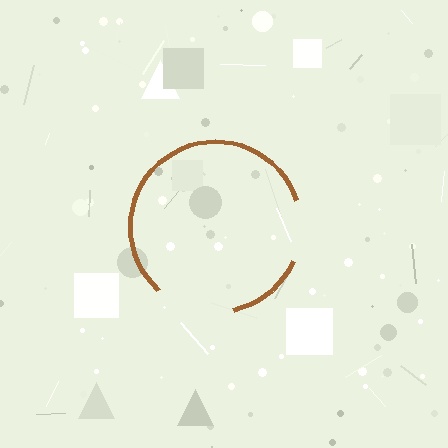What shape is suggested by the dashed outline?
The dashed outline suggests a circle.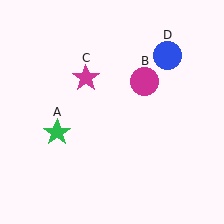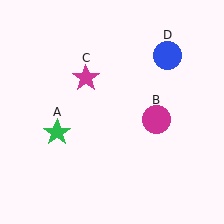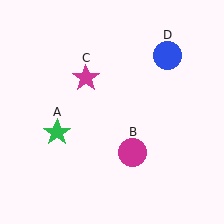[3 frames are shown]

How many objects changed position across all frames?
1 object changed position: magenta circle (object B).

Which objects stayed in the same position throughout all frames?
Green star (object A) and magenta star (object C) and blue circle (object D) remained stationary.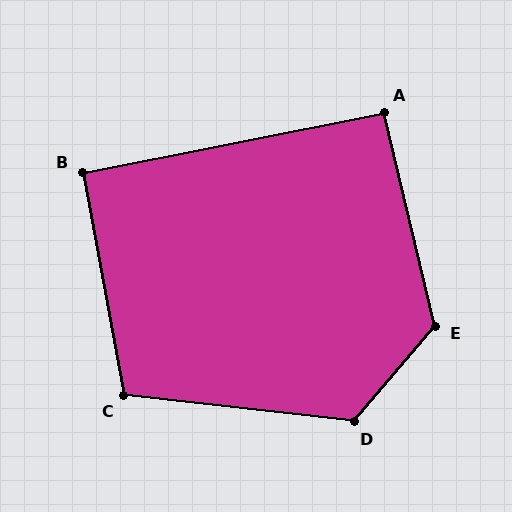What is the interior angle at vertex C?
Approximately 107 degrees (obtuse).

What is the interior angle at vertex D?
Approximately 124 degrees (obtuse).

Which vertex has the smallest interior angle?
B, at approximately 91 degrees.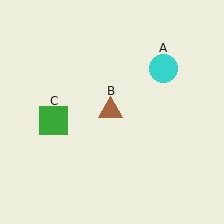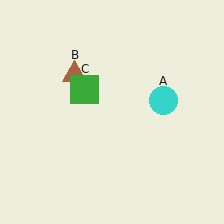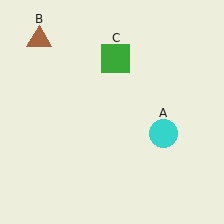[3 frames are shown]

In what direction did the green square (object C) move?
The green square (object C) moved up and to the right.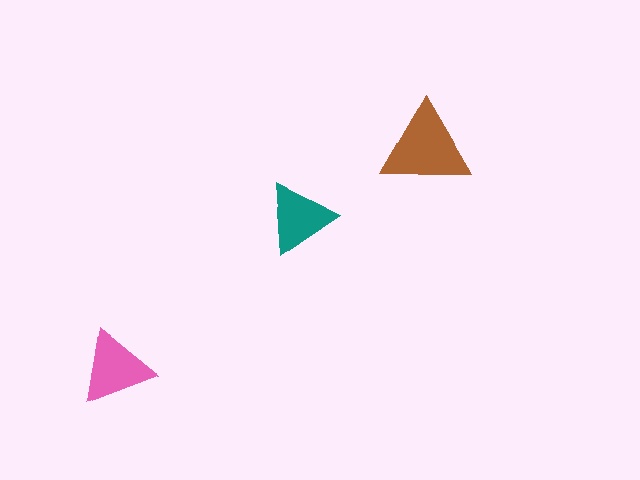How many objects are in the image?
There are 3 objects in the image.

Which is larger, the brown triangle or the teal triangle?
The brown one.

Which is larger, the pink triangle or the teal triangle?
The pink one.